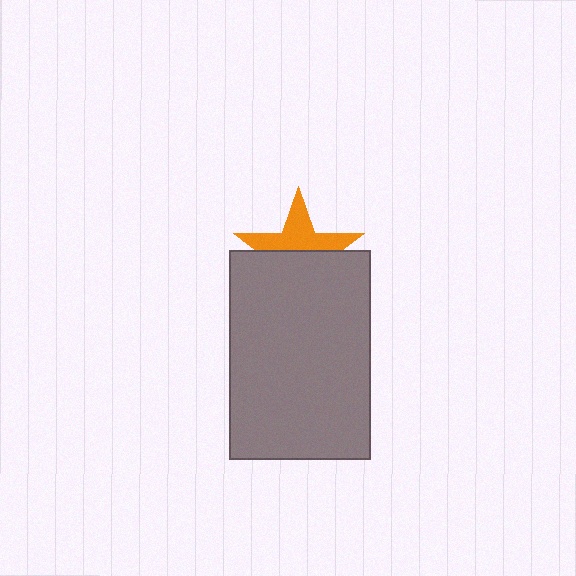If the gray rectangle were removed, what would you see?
You would see the complete orange star.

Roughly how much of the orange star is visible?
About half of it is visible (roughly 46%).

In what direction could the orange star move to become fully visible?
The orange star could move up. That would shift it out from behind the gray rectangle entirely.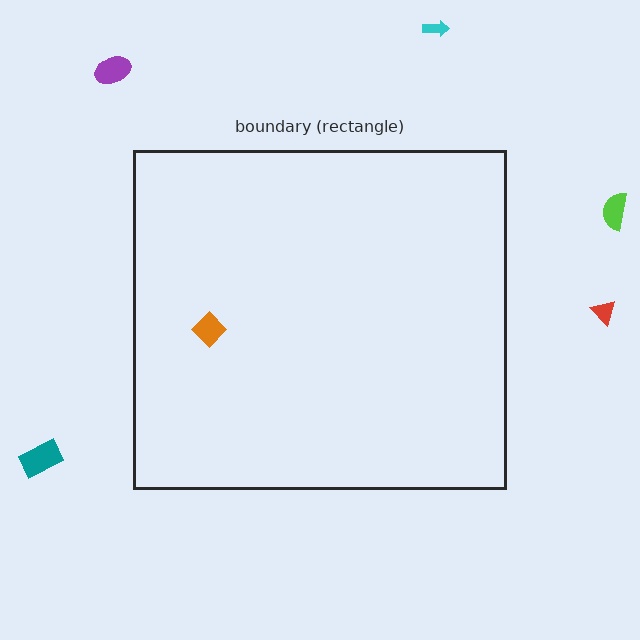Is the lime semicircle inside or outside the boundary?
Outside.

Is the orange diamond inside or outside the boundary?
Inside.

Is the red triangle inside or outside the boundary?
Outside.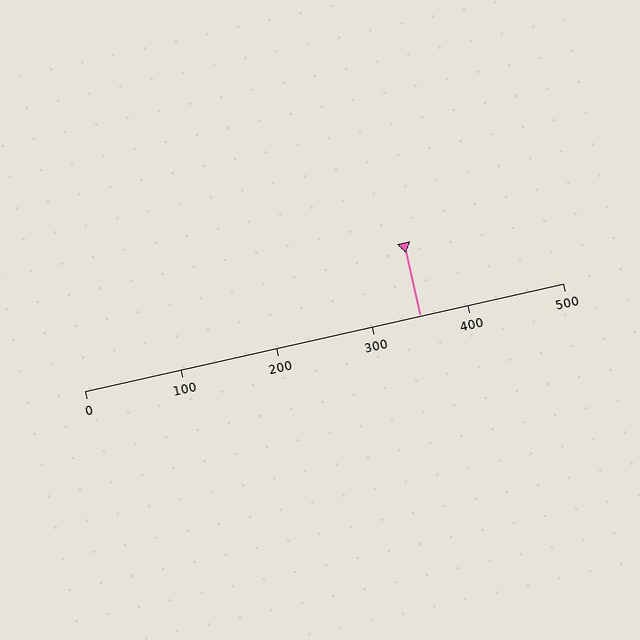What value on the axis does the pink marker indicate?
The marker indicates approximately 350.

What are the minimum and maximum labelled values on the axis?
The axis runs from 0 to 500.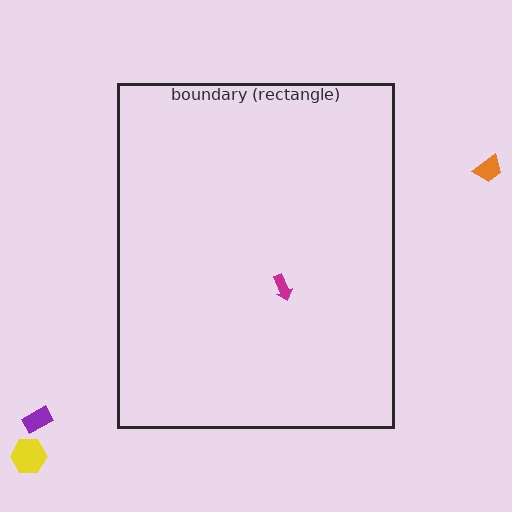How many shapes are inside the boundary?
1 inside, 3 outside.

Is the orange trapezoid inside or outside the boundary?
Outside.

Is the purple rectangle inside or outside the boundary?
Outside.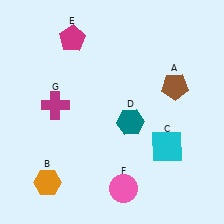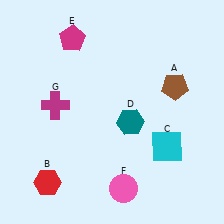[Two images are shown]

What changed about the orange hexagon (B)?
In Image 1, B is orange. In Image 2, it changed to red.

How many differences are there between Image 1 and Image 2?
There is 1 difference between the two images.